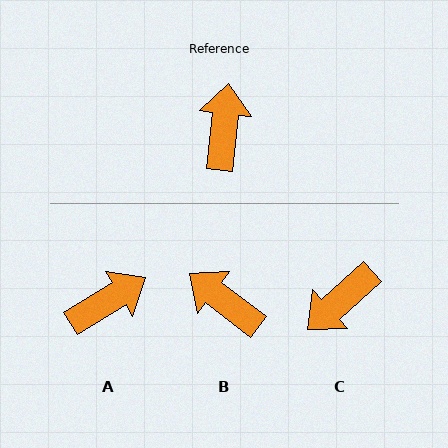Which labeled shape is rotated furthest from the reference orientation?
C, about 138 degrees away.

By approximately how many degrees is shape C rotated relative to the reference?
Approximately 138 degrees counter-clockwise.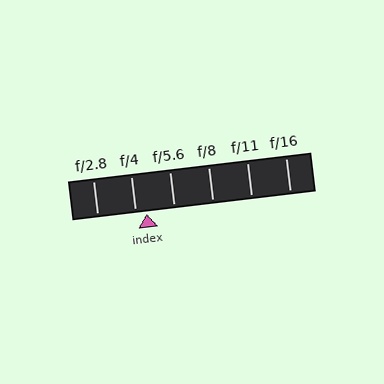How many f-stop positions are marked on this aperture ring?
There are 6 f-stop positions marked.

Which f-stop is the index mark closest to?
The index mark is closest to f/4.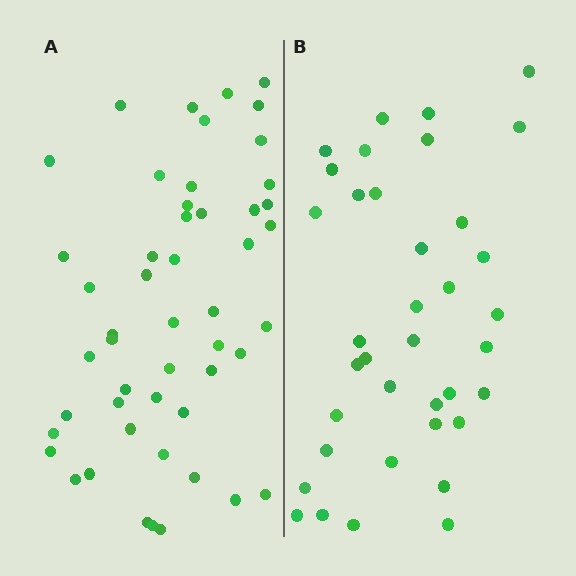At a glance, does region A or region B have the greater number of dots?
Region A (the left region) has more dots.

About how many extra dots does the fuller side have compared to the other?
Region A has approximately 15 more dots than region B.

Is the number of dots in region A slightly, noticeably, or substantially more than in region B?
Region A has noticeably more, but not dramatically so. The ratio is roughly 1.4 to 1.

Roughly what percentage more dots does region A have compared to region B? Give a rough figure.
About 35% more.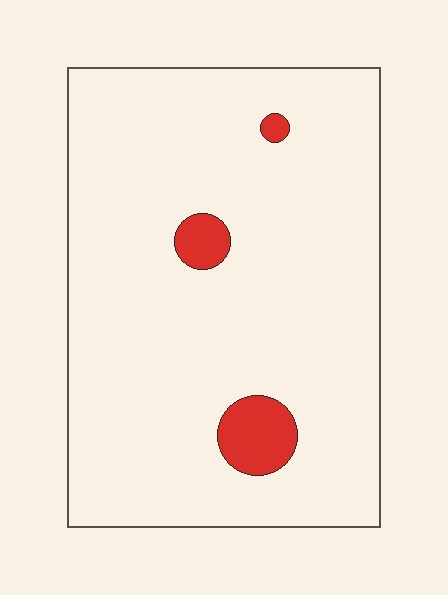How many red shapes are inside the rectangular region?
3.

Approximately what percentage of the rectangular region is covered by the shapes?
Approximately 5%.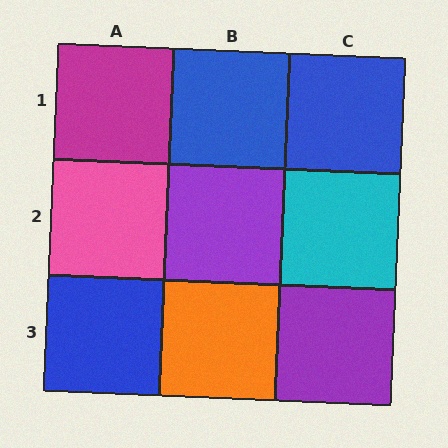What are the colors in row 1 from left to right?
Magenta, blue, blue.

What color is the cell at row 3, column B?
Orange.